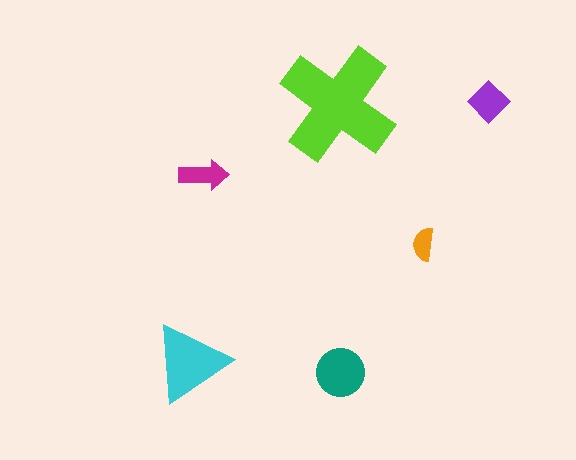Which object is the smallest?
The orange semicircle.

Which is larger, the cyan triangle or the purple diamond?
The cyan triangle.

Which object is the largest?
The lime cross.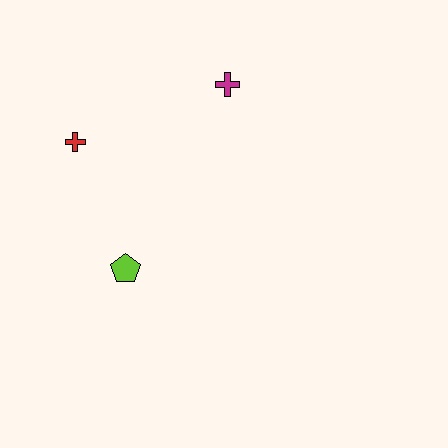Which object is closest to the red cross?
The lime pentagon is closest to the red cross.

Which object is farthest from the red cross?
The magenta cross is farthest from the red cross.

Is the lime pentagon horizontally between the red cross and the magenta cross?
Yes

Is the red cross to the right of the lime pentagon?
No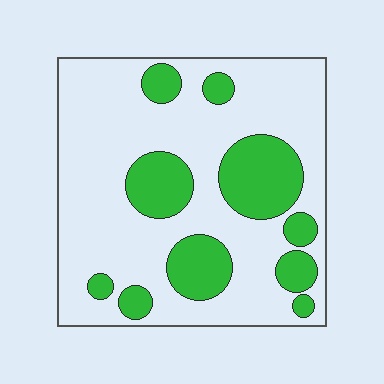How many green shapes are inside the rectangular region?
10.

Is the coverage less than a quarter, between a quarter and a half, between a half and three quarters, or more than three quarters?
Between a quarter and a half.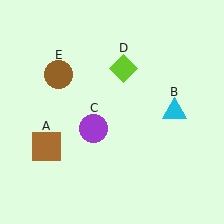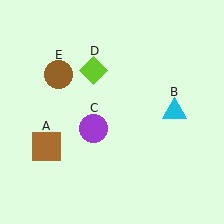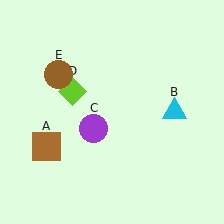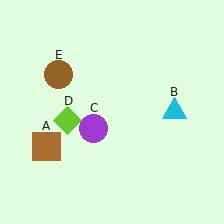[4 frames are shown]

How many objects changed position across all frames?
1 object changed position: lime diamond (object D).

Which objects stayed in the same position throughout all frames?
Brown square (object A) and cyan triangle (object B) and purple circle (object C) and brown circle (object E) remained stationary.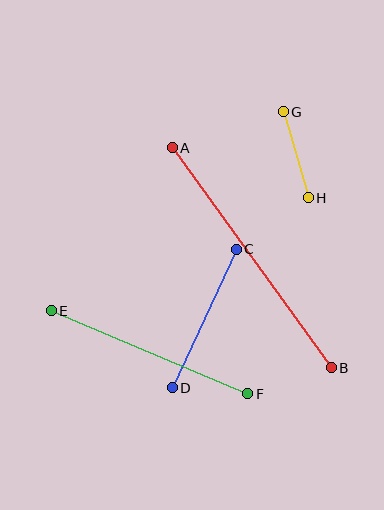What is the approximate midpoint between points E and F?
The midpoint is at approximately (149, 352) pixels.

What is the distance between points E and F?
The distance is approximately 213 pixels.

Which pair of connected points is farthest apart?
Points A and B are farthest apart.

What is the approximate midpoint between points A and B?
The midpoint is at approximately (252, 258) pixels.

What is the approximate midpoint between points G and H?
The midpoint is at approximately (296, 155) pixels.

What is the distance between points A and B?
The distance is approximately 271 pixels.